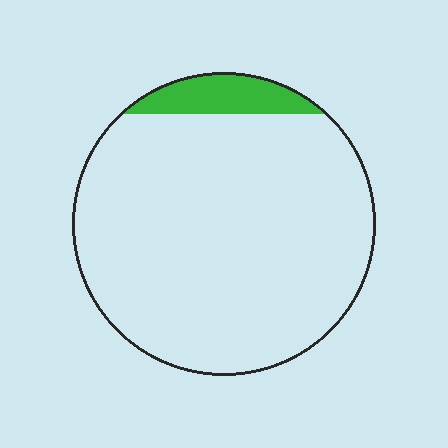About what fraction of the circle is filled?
About one tenth (1/10).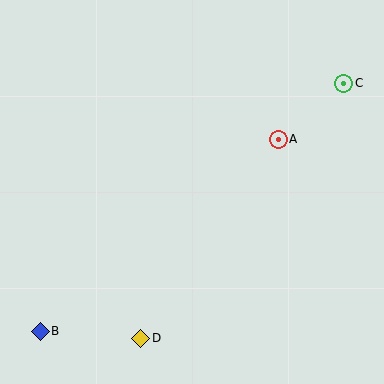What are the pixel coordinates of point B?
Point B is at (40, 332).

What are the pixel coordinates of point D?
Point D is at (141, 338).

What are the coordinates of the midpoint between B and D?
The midpoint between B and D is at (91, 335).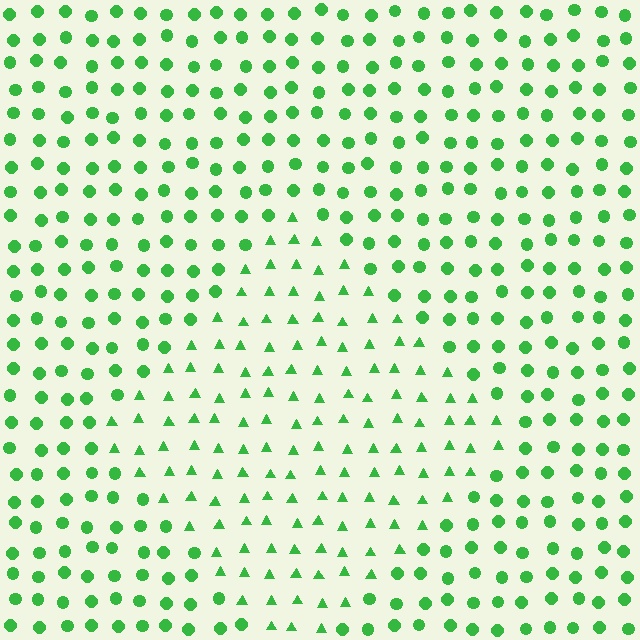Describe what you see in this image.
The image is filled with small green elements arranged in a uniform grid. A diamond-shaped region contains triangles, while the surrounding area contains circles. The boundary is defined purely by the change in element shape.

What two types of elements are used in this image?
The image uses triangles inside the diamond region and circles outside it.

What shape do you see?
I see a diamond.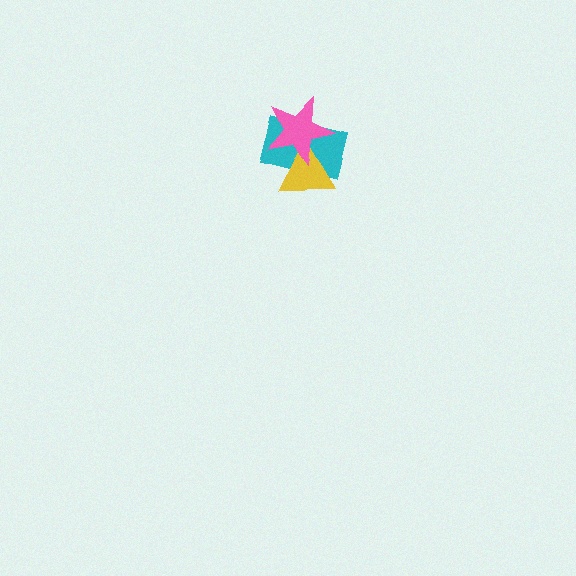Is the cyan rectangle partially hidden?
Yes, it is partially covered by another shape.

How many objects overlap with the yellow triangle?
2 objects overlap with the yellow triangle.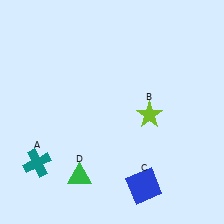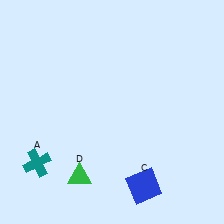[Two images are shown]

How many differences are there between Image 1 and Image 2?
There is 1 difference between the two images.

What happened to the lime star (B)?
The lime star (B) was removed in Image 2. It was in the bottom-right area of Image 1.